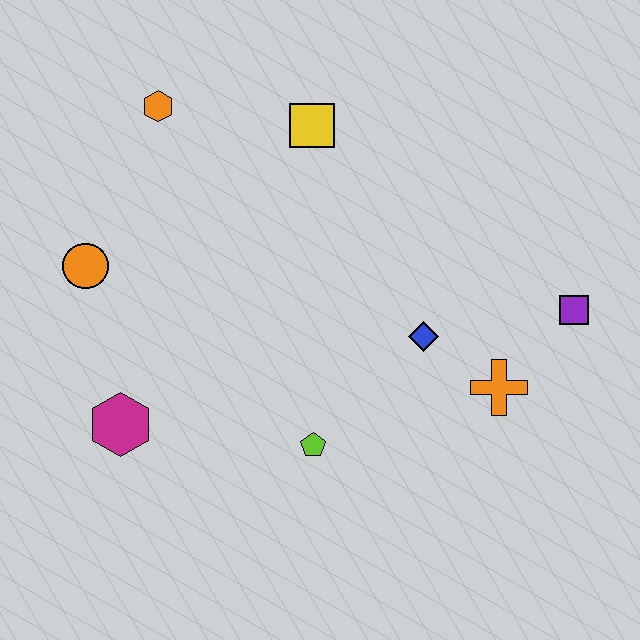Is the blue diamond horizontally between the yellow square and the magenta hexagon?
No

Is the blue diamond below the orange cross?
No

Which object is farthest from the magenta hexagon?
The purple square is farthest from the magenta hexagon.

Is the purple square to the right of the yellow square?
Yes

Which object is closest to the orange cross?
The blue diamond is closest to the orange cross.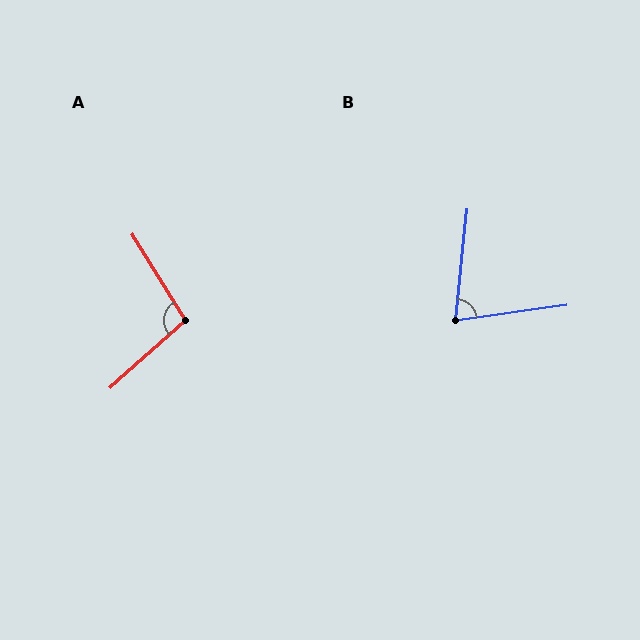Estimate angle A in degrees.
Approximately 100 degrees.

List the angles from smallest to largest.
B (76°), A (100°).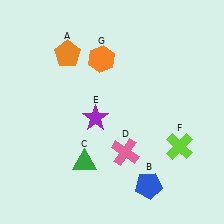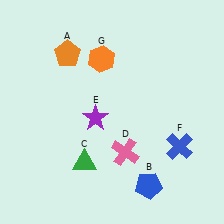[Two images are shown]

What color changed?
The cross (F) changed from lime in Image 1 to blue in Image 2.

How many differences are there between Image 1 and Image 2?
There is 1 difference between the two images.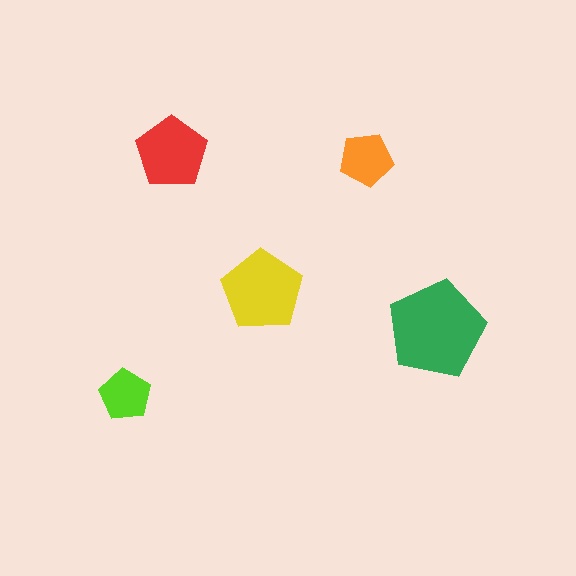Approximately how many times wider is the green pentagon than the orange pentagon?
About 2 times wider.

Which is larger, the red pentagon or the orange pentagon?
The red one.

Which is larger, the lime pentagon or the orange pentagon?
The orange one.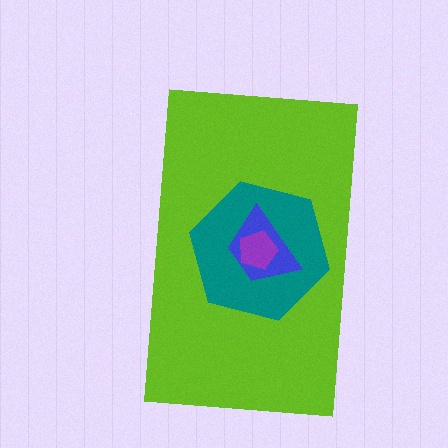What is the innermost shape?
The purple pentagon.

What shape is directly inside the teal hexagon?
The blue trapezoid.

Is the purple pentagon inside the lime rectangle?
Yes.